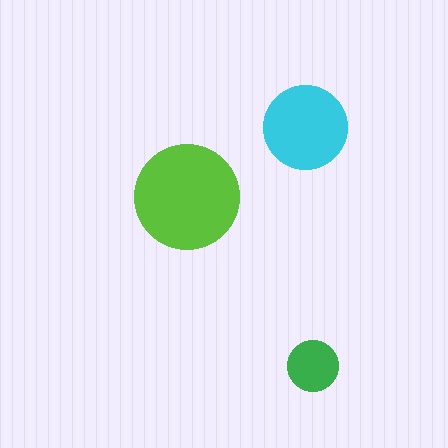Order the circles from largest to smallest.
the lime one, the cyan one, the green one.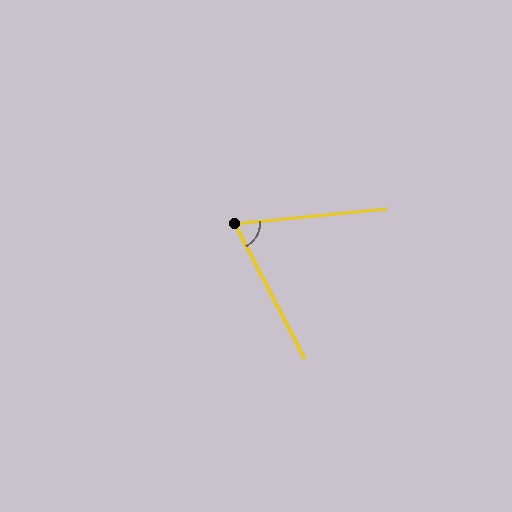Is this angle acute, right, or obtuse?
It is acute.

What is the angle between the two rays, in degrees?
Approximately 68 degrees.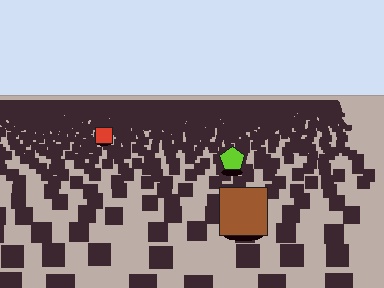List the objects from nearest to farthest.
From nearest to farthest: the brown square, the lime pentagon, the red square.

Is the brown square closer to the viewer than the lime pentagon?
Yes. The brown square is closer — you can tell from the texture gradient: the ground texture is coarser near it.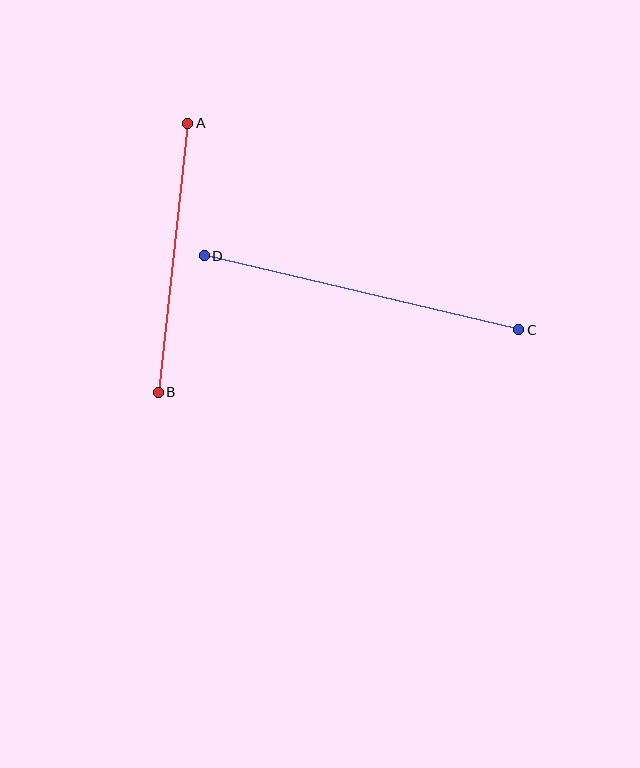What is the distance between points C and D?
The distance is approximately 323 pixels.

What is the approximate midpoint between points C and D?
The midpoint is at approximately (361, 293) pixels.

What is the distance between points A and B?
The distance is approximately 271 pixels.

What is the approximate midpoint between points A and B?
The midpoint is at approximately (173, 258) pixels.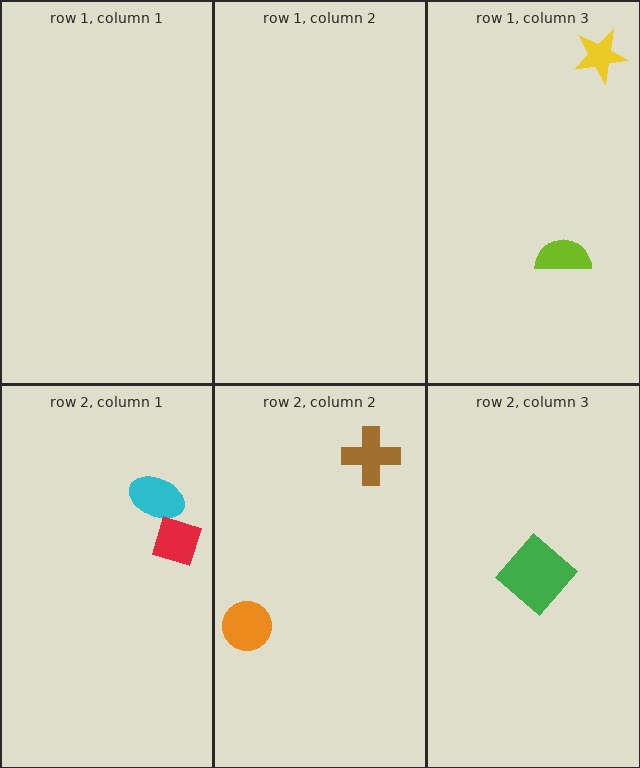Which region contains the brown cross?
The row 2, column 2 region.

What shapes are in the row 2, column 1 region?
The cyan ellipse, the red diamond.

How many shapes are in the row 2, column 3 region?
1.